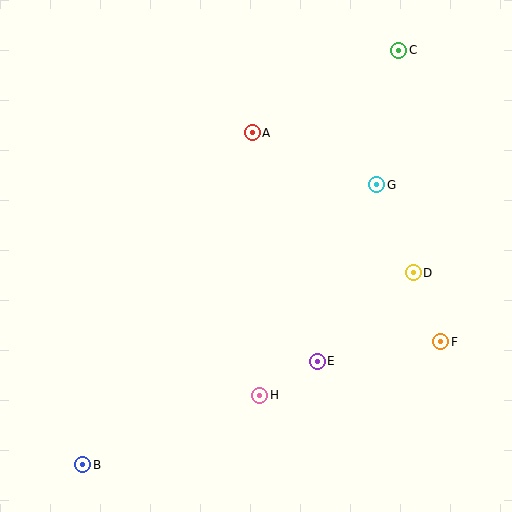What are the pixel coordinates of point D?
Point D is at (413, 273).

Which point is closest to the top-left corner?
Point A is closest to the top-left corner.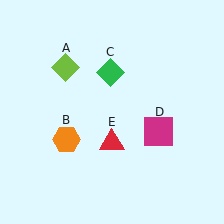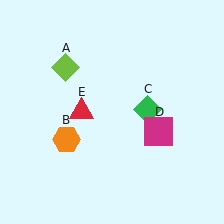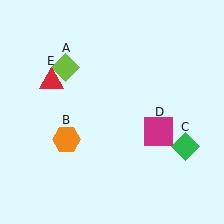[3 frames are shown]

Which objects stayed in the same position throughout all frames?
Lime diamond (object A) and orange hexagon (object B) and magenta square (object D) remained stationary.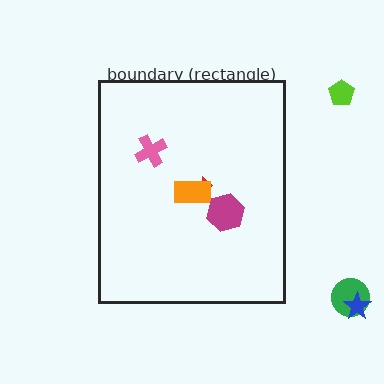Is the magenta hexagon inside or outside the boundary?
Inside.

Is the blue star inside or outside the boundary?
Outside.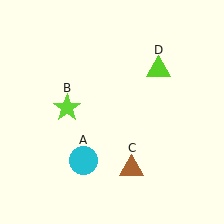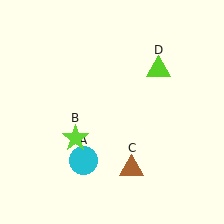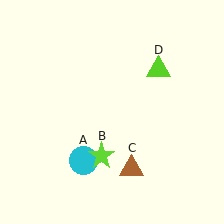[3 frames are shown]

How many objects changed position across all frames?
1 object changed position: lime star (object B).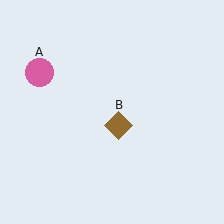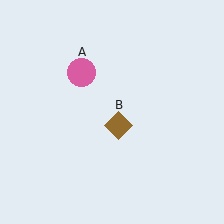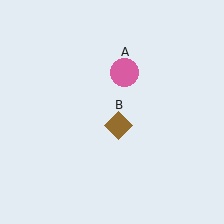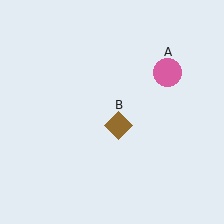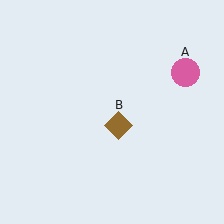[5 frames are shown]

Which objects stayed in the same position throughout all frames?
Brown diamond (object B) remained stationary.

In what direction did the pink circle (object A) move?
The pink circle (object A) moved right.